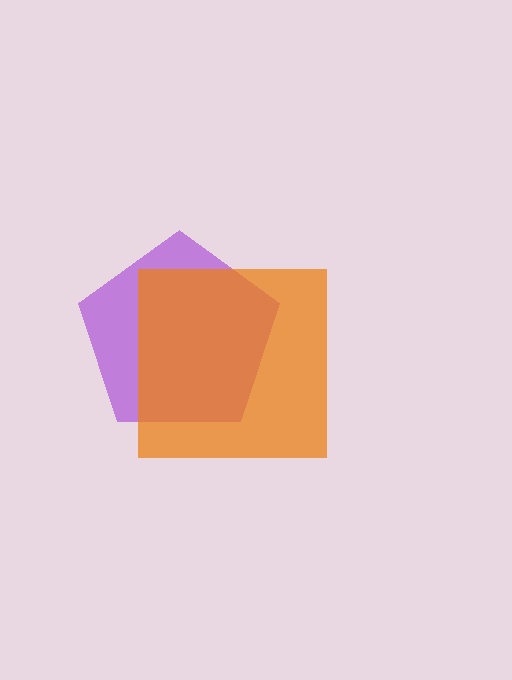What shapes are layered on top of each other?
The layered shapes are: a purple pentagon, an orange square.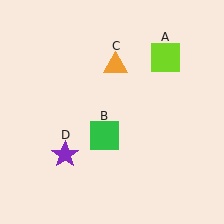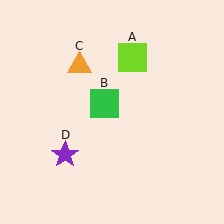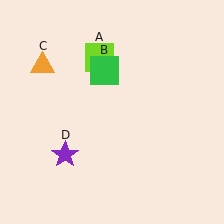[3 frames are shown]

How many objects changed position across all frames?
3 objects changed position: lime square (object A), green square (object B), orange triangle (object C).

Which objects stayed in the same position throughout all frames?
Purple star (object D) remained stationary.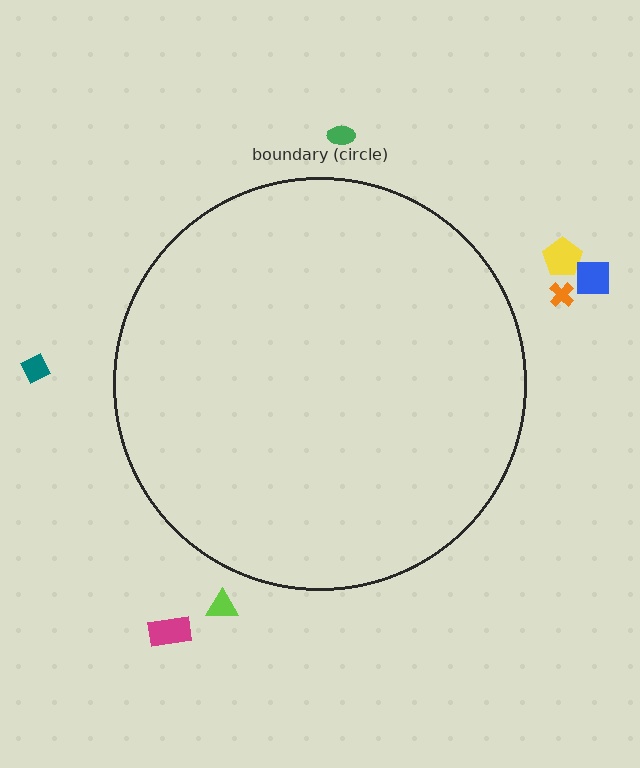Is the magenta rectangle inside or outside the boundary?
Outside.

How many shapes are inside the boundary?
0 inside, 7 outside.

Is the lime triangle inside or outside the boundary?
Outside.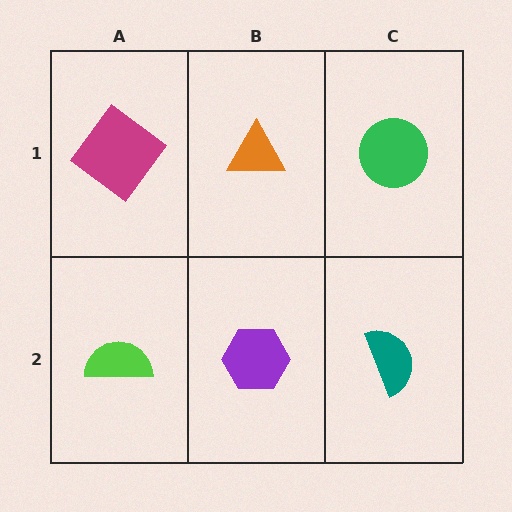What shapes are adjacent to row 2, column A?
A magenta diamond (row 1, column A), a purple hexagon (row 2, column B).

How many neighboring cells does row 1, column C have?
2.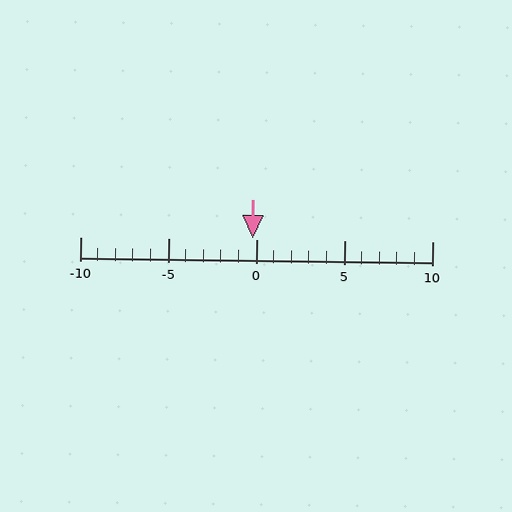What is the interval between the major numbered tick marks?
The major tick marks are spaced 5 units apart.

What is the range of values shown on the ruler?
The ruler shows values from -10 to 10.